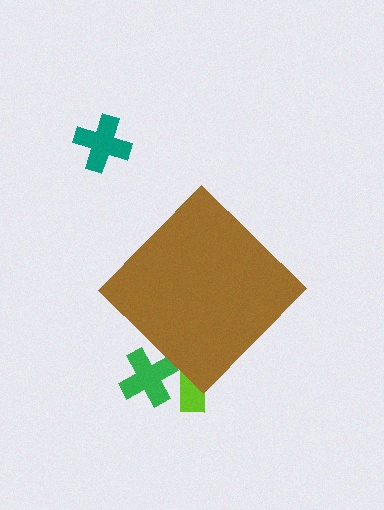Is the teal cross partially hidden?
No, the teal cross is fully visible.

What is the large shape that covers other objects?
A brown diamond.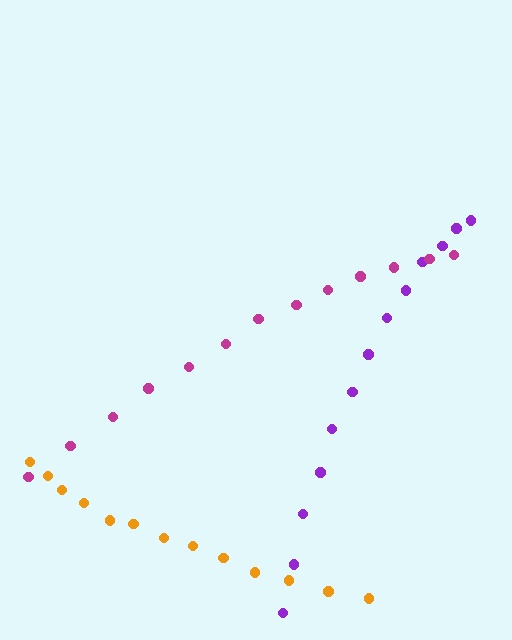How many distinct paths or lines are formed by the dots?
There are 3 distinct paths.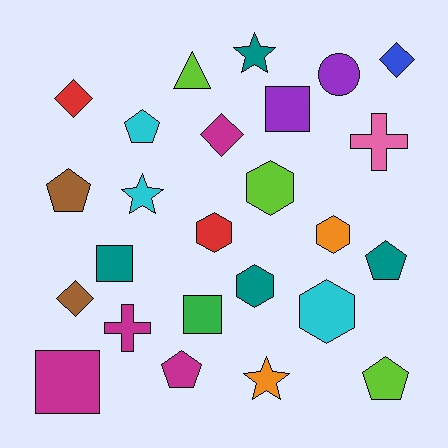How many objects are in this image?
There are 25 objects.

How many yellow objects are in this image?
There are no yellow objects.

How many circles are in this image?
There is 1 circle.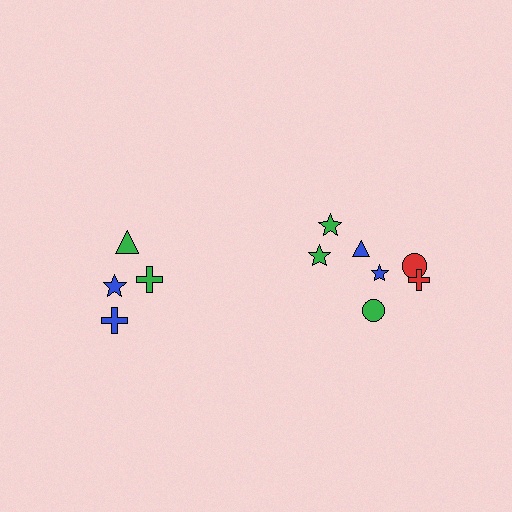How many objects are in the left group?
There are 4 objects.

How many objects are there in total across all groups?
There are 11 objects.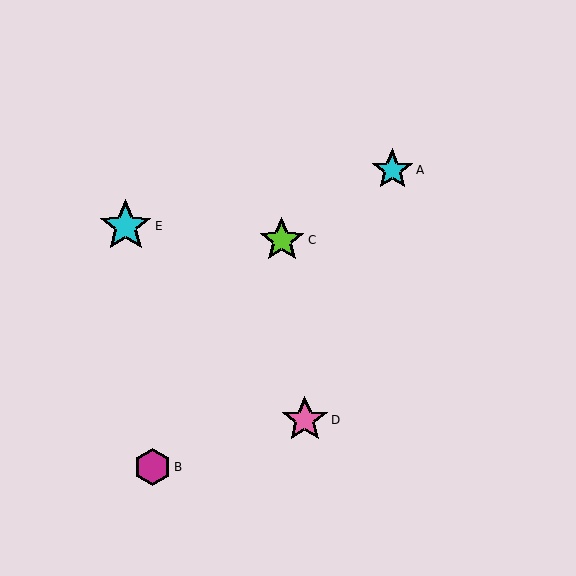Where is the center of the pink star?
The center of the pink star is at (305, 420).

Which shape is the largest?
The cyan star (labeled E) is the largest.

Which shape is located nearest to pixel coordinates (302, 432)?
The pink star (labeled D) at (305, 420) is nearest to that location.